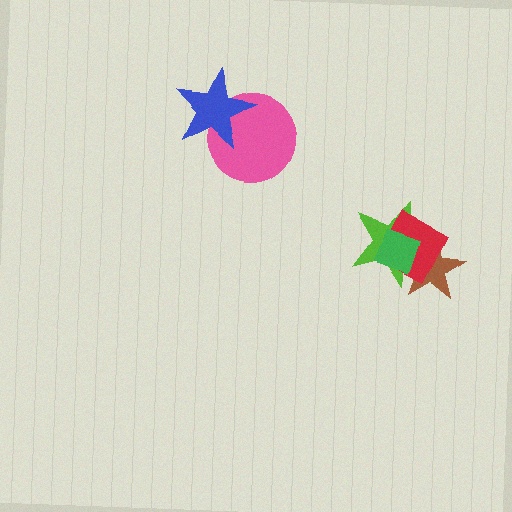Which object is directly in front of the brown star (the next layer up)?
The lime star is directly in front of the brown star.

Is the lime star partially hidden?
Yes, it is partially covered by another shape.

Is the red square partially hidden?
Yes, it is partially covered by another shape.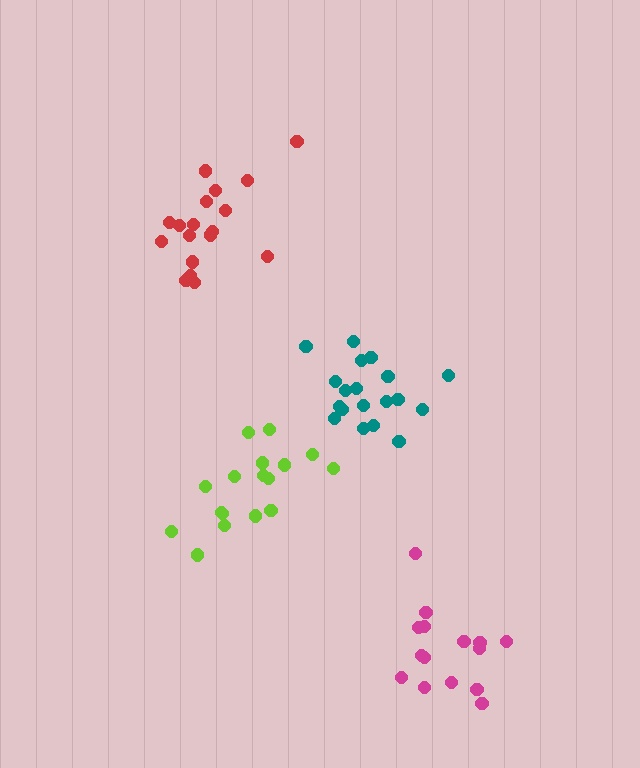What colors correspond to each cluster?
The clusters are colored: lime, magenta, red, teal.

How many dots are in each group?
Group 1: 17 dots, Group 2: 15 dots, Group 3: 18 dots, Group 4: 19 dots (69 total).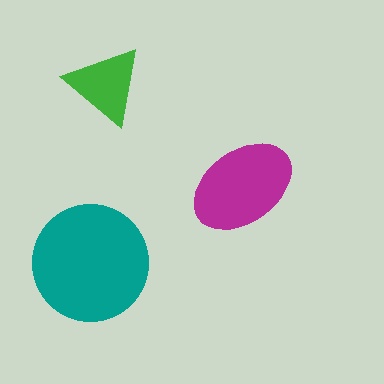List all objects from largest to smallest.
The teal circle, the magenta ellipse, the green triangle.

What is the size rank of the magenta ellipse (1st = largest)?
2nd.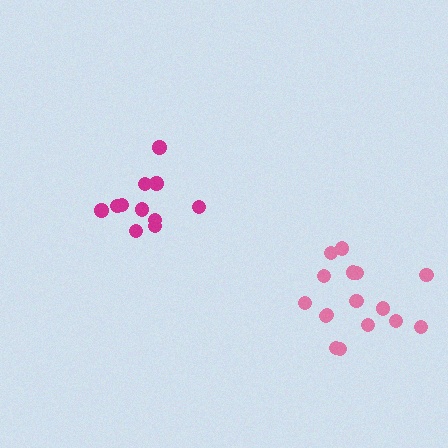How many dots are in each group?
Group 1: 11 dots, Group 2: 16 dots (27 total).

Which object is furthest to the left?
The magenta cluster is leftmost.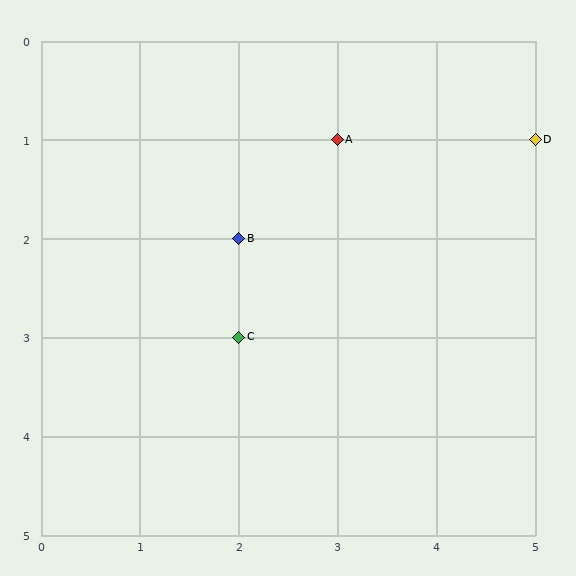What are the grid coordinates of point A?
Point A is at grid coordinates (3, 1).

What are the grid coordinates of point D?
Point D is at grid coordinates (5, 1).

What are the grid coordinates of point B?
Point B is at grid coordinates (2, 2).